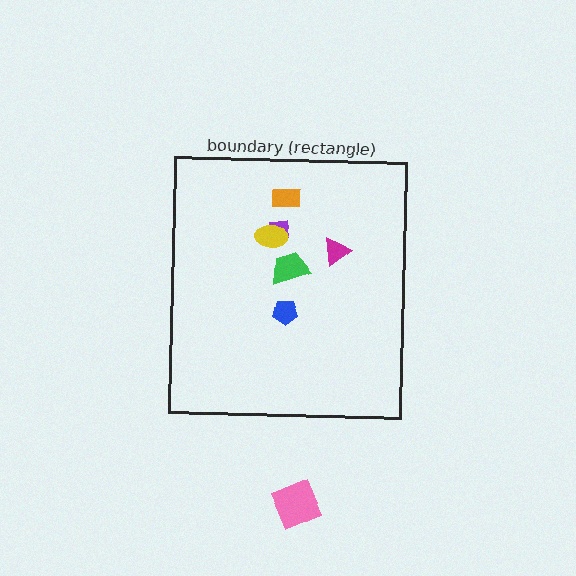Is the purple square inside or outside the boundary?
Inside.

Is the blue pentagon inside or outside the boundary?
Inside.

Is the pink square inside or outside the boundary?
Outside.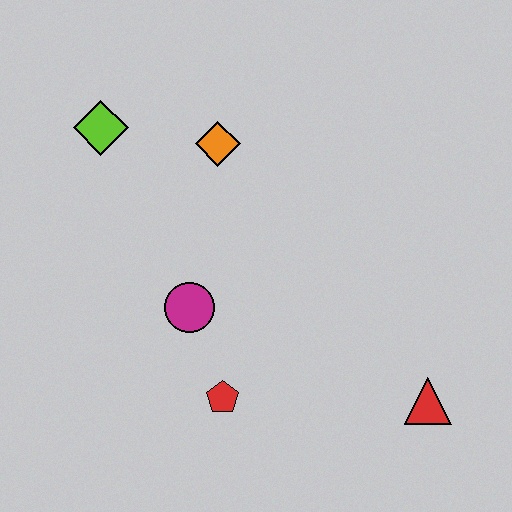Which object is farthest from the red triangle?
The lime diamond is farthest from the red triangle.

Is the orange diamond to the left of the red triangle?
Yes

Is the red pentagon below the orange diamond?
Yes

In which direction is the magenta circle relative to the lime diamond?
The magenta circle is below the lime diamond.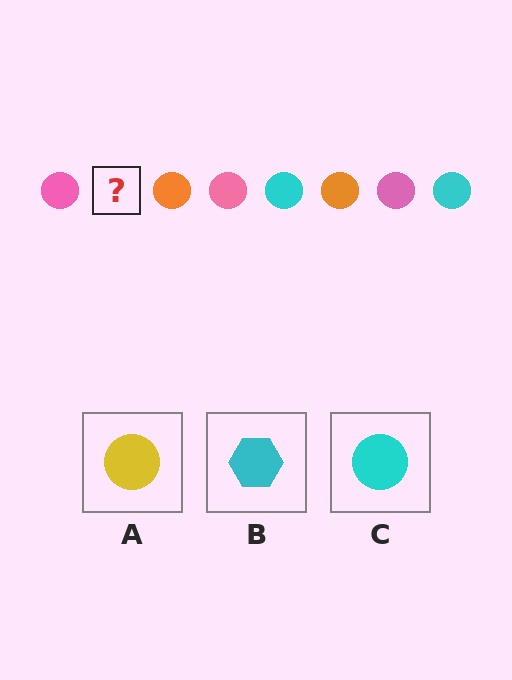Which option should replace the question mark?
Option C.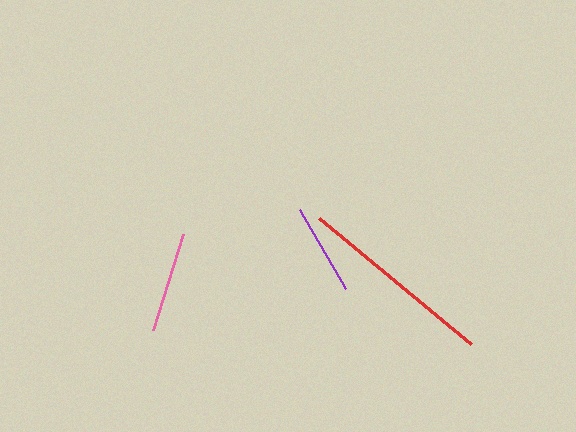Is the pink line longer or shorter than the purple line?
The pink line is longer than the purple line.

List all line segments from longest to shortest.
From longest to shortest: red, pink, purple.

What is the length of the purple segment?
The purple segment is approximately 92 pixels long.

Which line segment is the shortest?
The purple line is the shortest at approximately 92 pixels.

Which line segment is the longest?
The red line is the longest at approximately 198 pixels.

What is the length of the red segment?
The red segment is approximately 198 pixels long.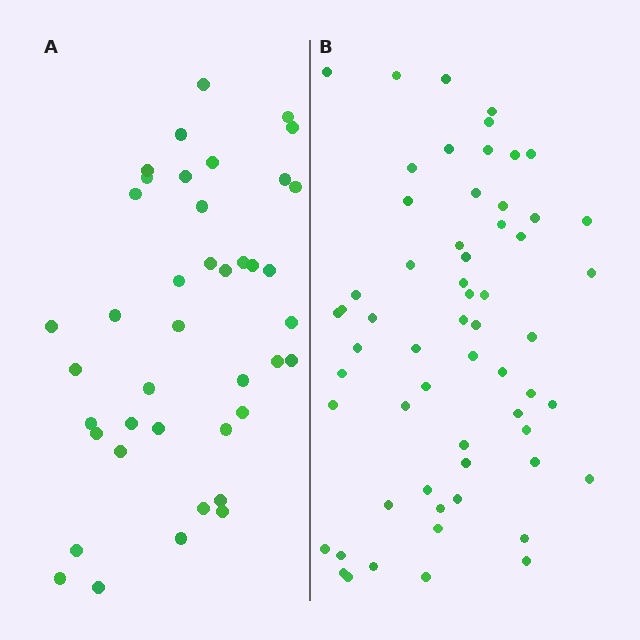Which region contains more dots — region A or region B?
Region B (the right region) has more dots.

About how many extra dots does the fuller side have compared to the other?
Region B has approximately 20 more dots than region A.